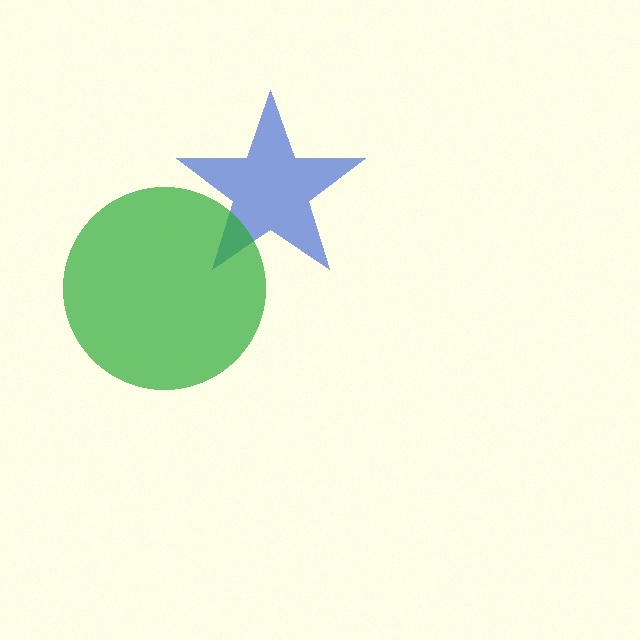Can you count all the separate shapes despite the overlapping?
Yes, there are 2 separate shapes.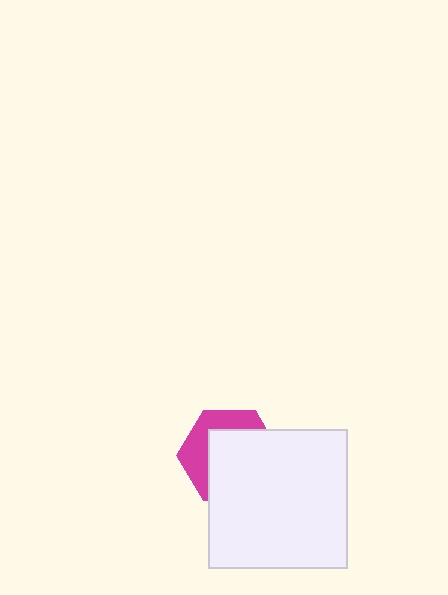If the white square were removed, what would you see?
You would see the complete magenta hexagon.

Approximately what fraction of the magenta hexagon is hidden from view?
Roughly 63% of the magenta hexagon is hidden behind the white square.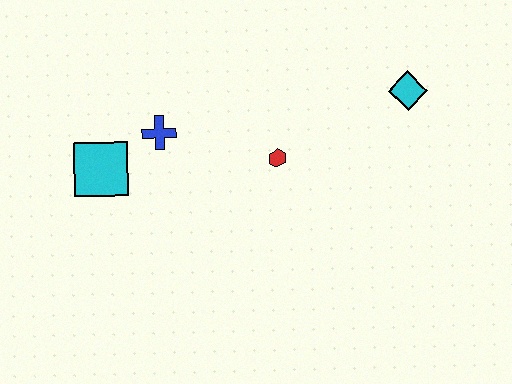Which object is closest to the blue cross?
The cyan square is closest to the blue cross.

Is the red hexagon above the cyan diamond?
No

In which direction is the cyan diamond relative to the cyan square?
The cyan diamond is to the right of the cyan square.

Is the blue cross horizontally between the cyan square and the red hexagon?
Yes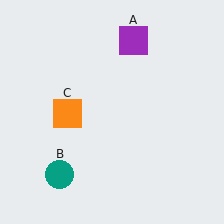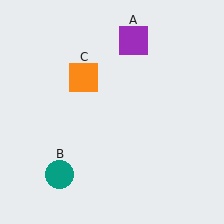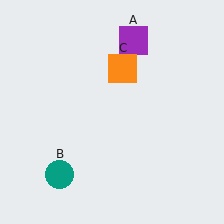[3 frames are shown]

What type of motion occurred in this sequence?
The orange square (object C) rotated clockwise around the center of the scene.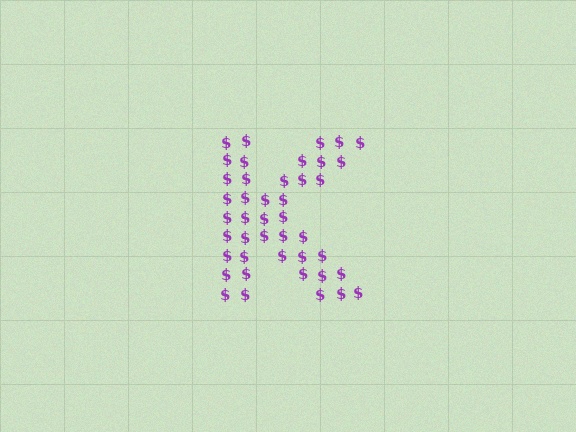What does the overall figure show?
The overall figure shows the letter K.